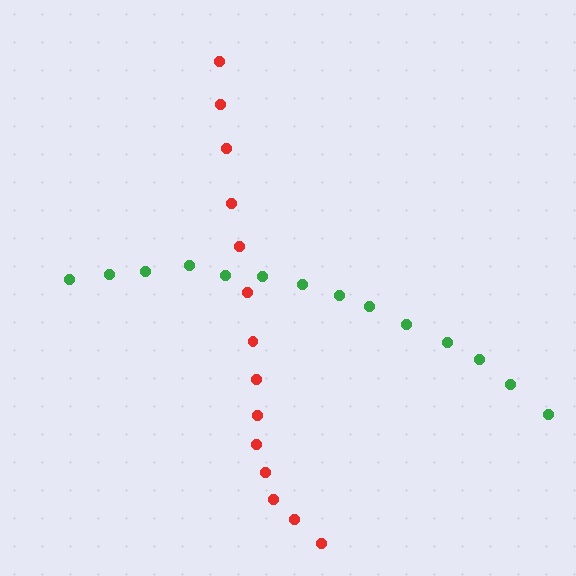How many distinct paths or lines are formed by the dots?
There are 2 distinct paths.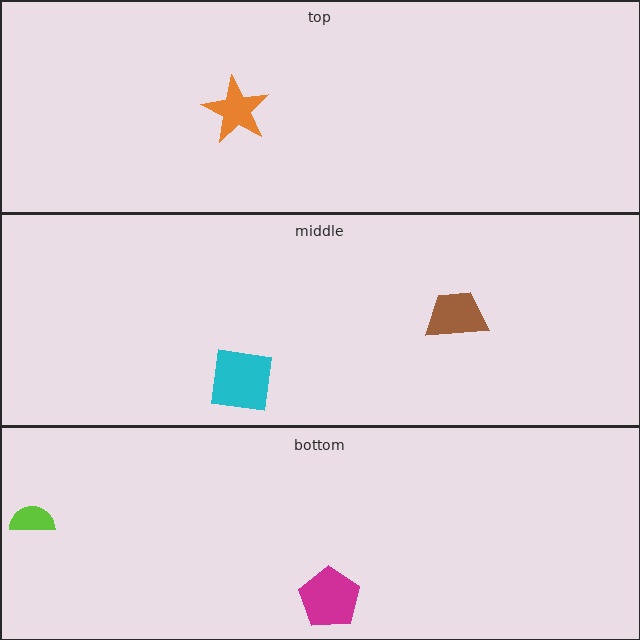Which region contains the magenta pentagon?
The bottom region.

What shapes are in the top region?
The orange star.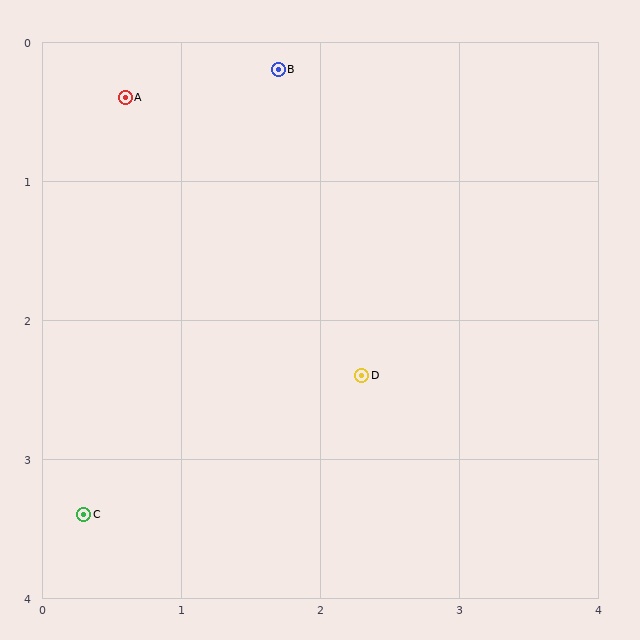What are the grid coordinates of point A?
Point A is at approximately (0.6, 0.4).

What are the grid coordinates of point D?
Point D is at approximately (2.3, 2.4).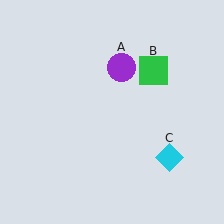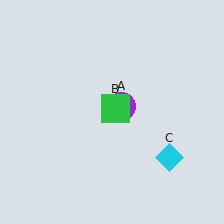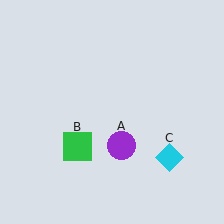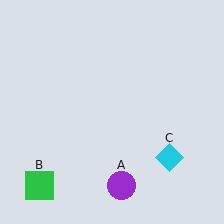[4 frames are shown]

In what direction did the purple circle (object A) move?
The purple circle (object A) moved down.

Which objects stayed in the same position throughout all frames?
Cyan diamond (object C) remained stationary.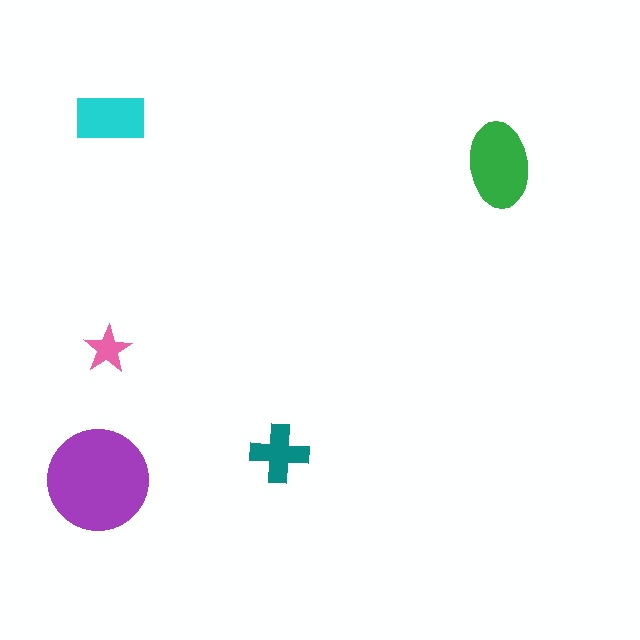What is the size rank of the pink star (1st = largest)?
5th.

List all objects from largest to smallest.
The purple circle, the green ellipse, the cyan rectangle, the teal cross, the pink star.